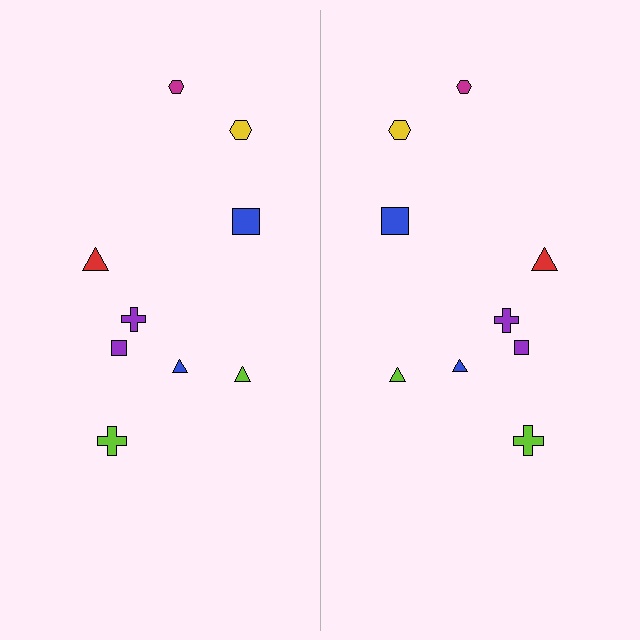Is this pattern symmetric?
Yes, this pattern has bilateral (reflection) symmetry.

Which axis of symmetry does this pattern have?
The pattern has a vertical axis of symmetry running through the center of the image.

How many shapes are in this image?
There are 18 shapes in this image.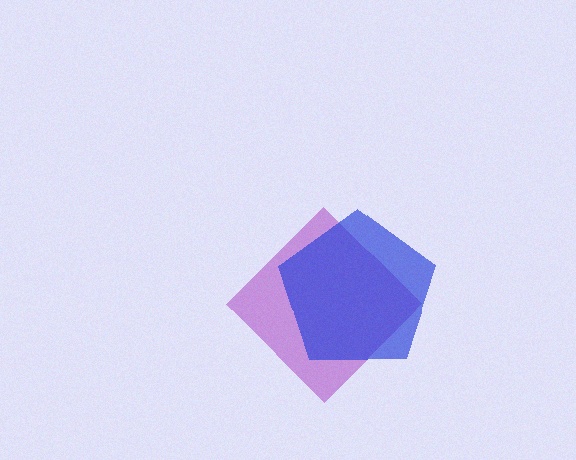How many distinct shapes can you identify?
There are 2 distinct shapes: a purple diamond, a blue pentagon.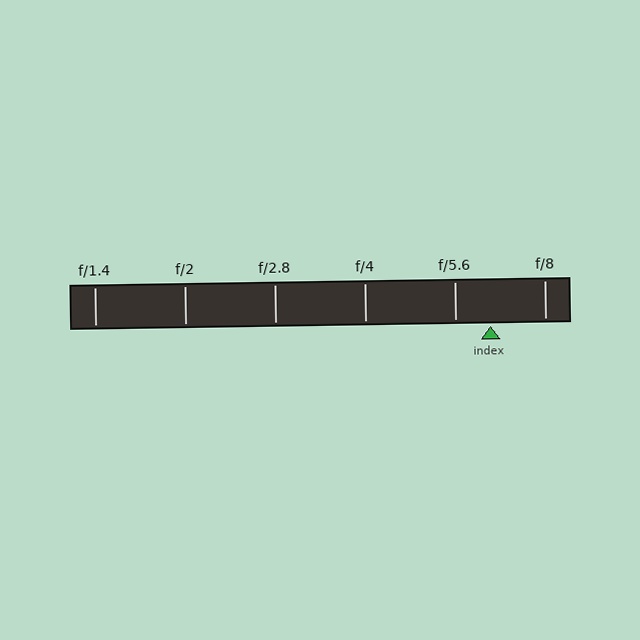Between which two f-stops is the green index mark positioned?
The index mark is between f/5.6 and f/8.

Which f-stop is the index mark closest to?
The index mark is closest to f/5.6.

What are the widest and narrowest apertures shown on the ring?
The widest aperture shown is f/1.4 and the narrowest is f/8.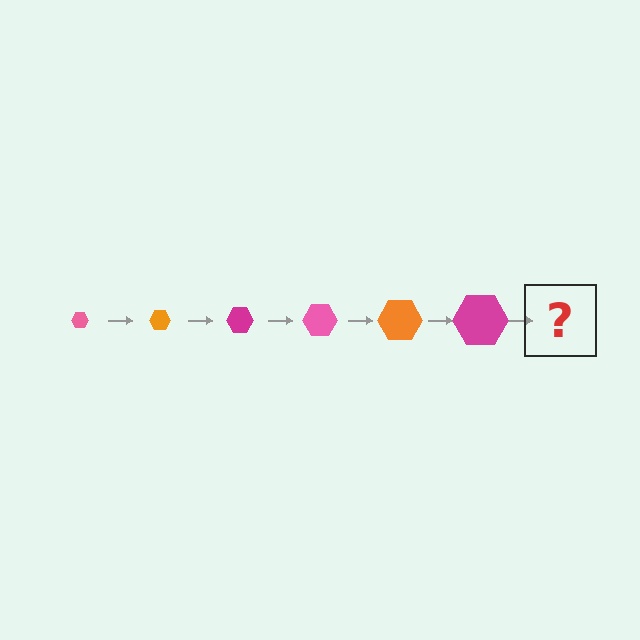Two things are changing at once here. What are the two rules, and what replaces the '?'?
The two rules are that the hexagon grows larger each step and the color cycles through pink, orange, and magenta. The '?' should be a pink hexagon, larger than the previous one.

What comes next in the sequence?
The next element should be a pink hexagon, larger than the previous one.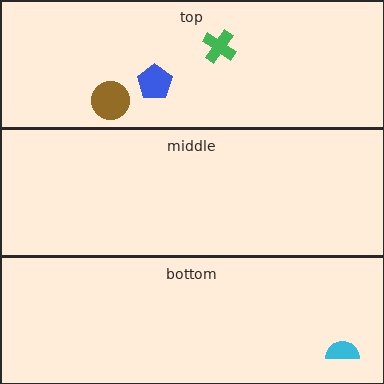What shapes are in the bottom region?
The cyan semicircle.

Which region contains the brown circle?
The top region.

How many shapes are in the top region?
3.